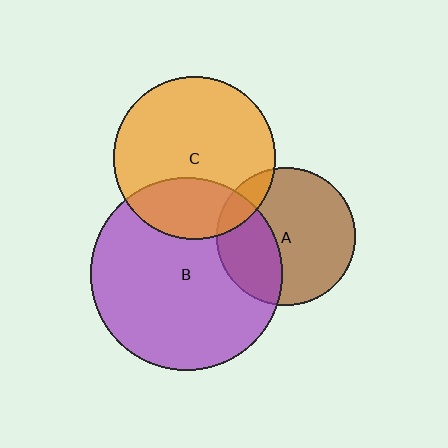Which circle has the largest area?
Circle B (purple).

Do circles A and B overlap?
Yes.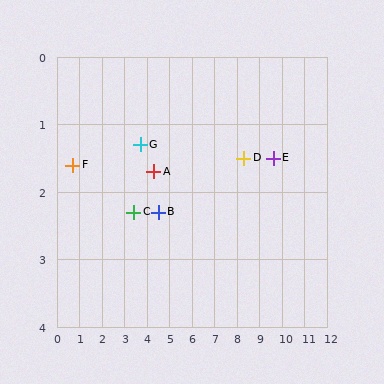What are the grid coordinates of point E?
Point E is at approximately (9.6, 1.5).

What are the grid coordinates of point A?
Point A is at approximately (4.3, 1.7).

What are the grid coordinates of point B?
Point B is at approximately (4.5, 2.3).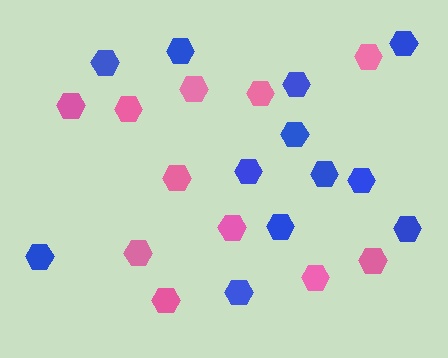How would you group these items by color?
There are 2 groups: one group of pink hexagons (11) and one group of blue hexagons (12).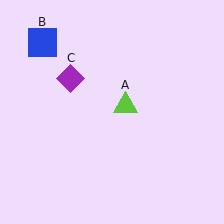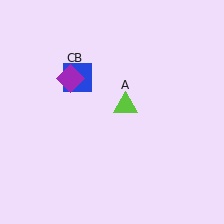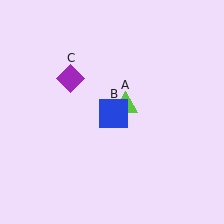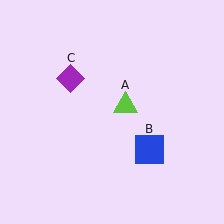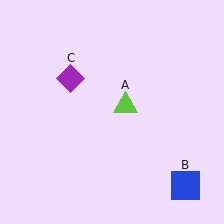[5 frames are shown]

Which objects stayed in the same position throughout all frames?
Lime triangle (object A) and purple diamond (object C) remained stationary.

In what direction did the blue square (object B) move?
The blue square (object B) moved down and to the right.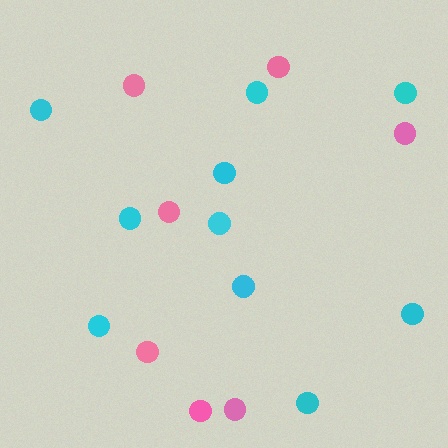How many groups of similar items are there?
There are 2 groups: one group of pink circles (7) and one group of cyan circles (10).